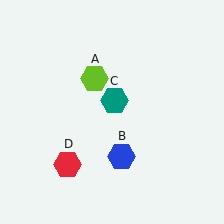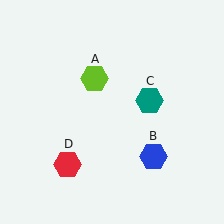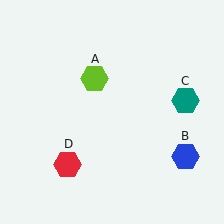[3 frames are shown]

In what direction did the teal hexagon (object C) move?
The teal hexagon (object C) moved right.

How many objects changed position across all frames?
2 objects changed position: blue hexagon (object B), teal hexagon (object C).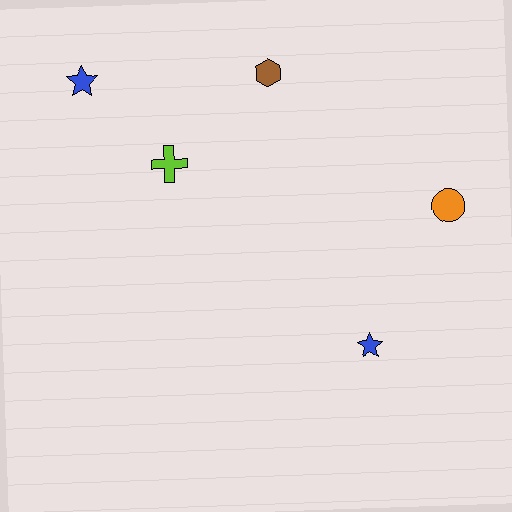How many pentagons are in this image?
There are no pentagons.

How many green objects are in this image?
There are no green objects.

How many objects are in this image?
There are 5 objects.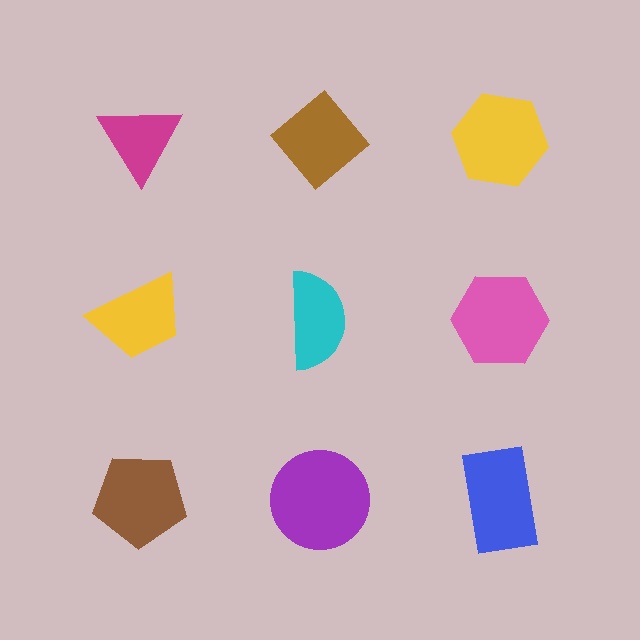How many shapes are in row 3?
3 shapes.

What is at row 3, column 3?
A blue rectangle.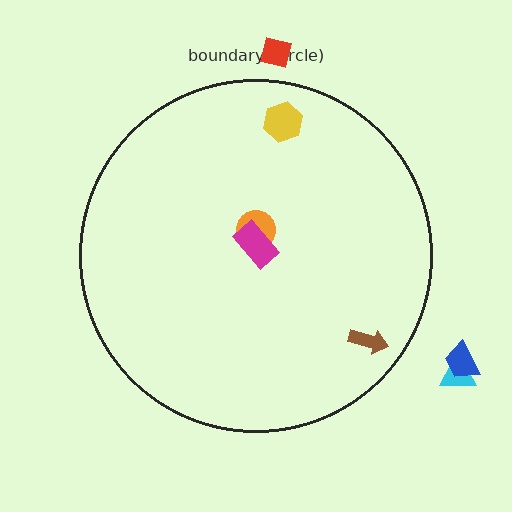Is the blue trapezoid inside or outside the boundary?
Outside.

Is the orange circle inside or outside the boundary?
Inside.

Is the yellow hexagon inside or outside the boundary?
Inside.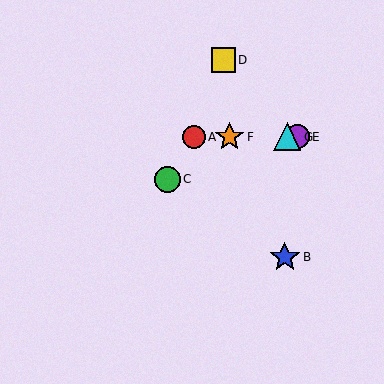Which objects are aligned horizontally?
Objects A, E, F, G are aligned horizontally.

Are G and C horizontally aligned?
No, G is at y≈137 and C is at y≈179.